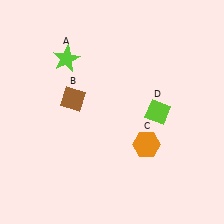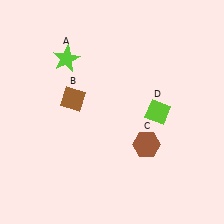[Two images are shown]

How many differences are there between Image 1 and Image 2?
There is 1 difference between the two images.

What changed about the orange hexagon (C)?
In Image 1, C is orange. In Image 2, it changed to brown.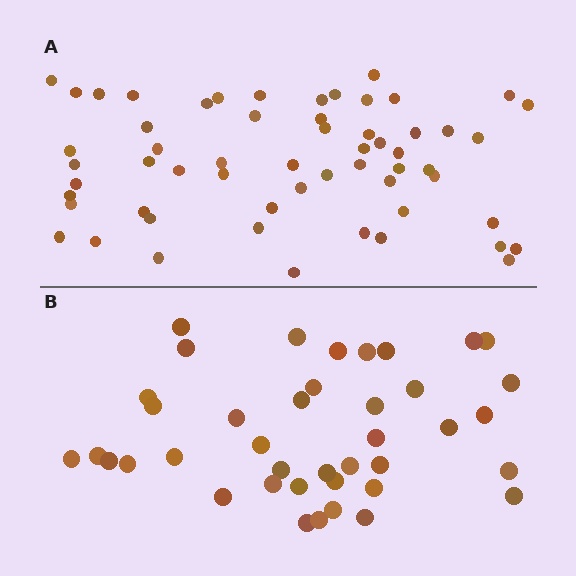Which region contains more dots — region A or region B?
Region A (the top region) has more dots.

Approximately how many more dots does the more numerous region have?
Region A has approximately 20 more dots than region B.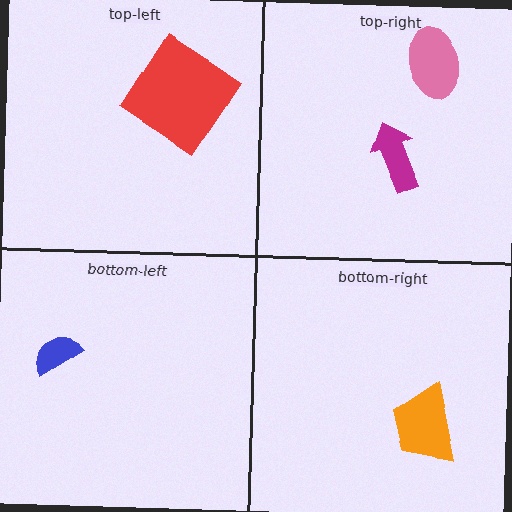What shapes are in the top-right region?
The magenta arrow, the pink ellipse.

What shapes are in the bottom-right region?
The orange trapezoid.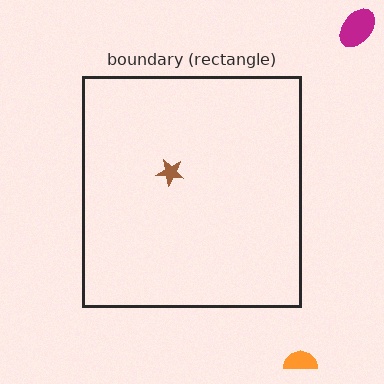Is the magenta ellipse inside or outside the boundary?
Outside.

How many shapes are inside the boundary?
1 inside, 2 outside.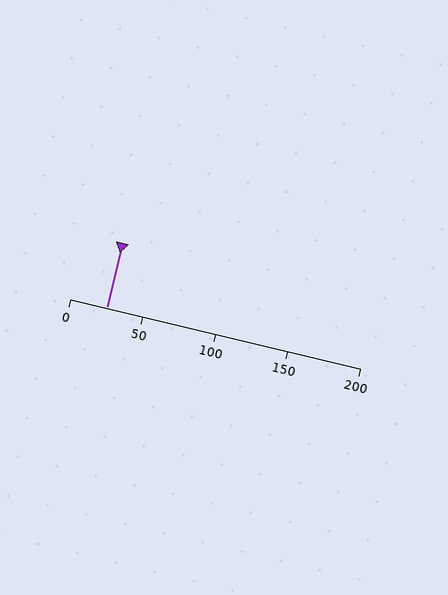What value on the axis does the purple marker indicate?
The marker indicates approximately 25.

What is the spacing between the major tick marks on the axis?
The major ticks are spaced 50 apart.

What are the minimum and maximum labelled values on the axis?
The axis runs from 0 to 200.